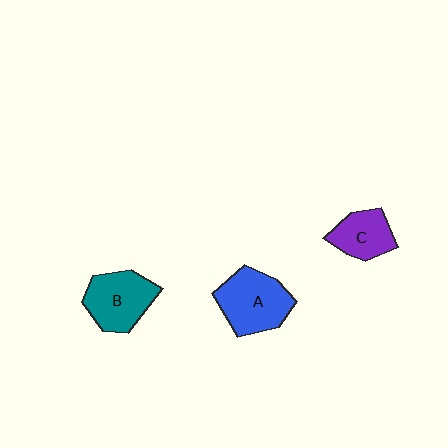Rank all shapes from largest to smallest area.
From largest to smallest: A (blue), B (teal), C (purple).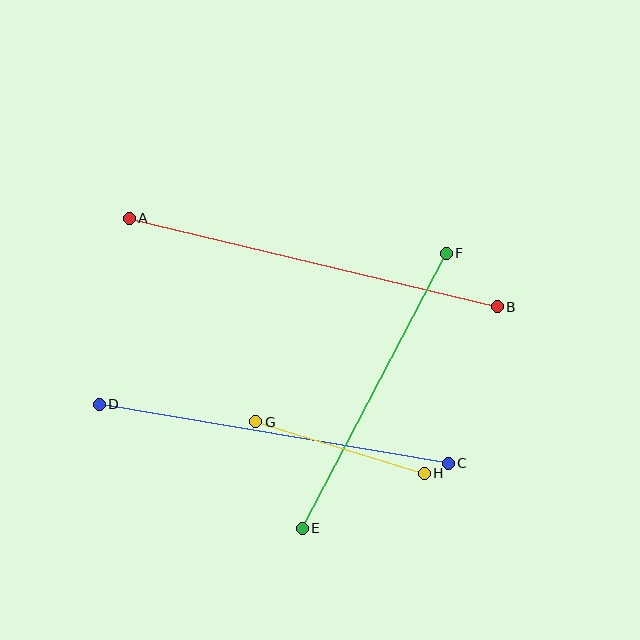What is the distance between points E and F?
The distance is approximately 311 pixels.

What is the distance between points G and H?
The distance is approximately 176 pixels.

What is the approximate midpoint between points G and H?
The midpoint is at approximately (340, 447) pixels.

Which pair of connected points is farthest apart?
Points A and B are farthest apart.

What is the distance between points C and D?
The distance is approximately 354 pixels.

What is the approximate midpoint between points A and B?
The midpoint is at approximately (313, 263) pixels.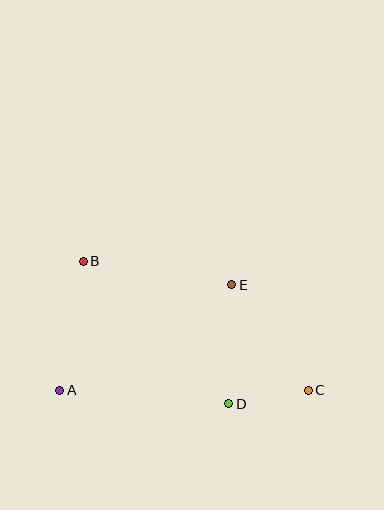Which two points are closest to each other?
Points C and D are closest to each other.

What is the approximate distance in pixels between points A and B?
The distance between A and B is approximately 131 pixels.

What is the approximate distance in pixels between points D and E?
The distance between D and E is approximately 119 pixels.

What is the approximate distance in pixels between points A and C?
The distance between A and C is approximately 248 pixels.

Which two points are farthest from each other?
Points B and C are farthest from each other.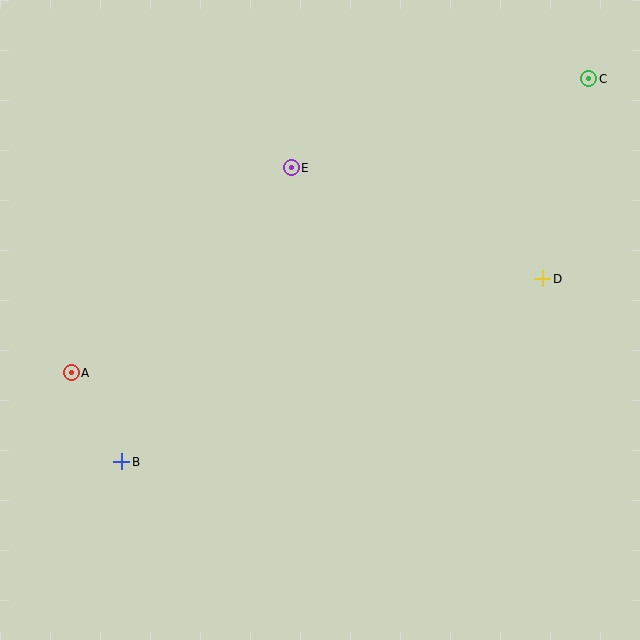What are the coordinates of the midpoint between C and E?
The midpoint between C and E is at (440, 123).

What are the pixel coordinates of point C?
Point C is at (589, 79).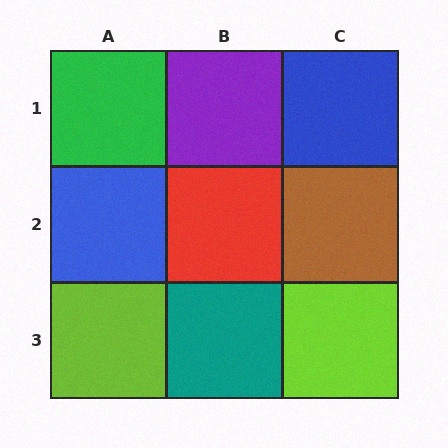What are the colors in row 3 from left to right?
Lime, teal, lime.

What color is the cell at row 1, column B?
Purple.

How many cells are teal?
1 cell is teal.